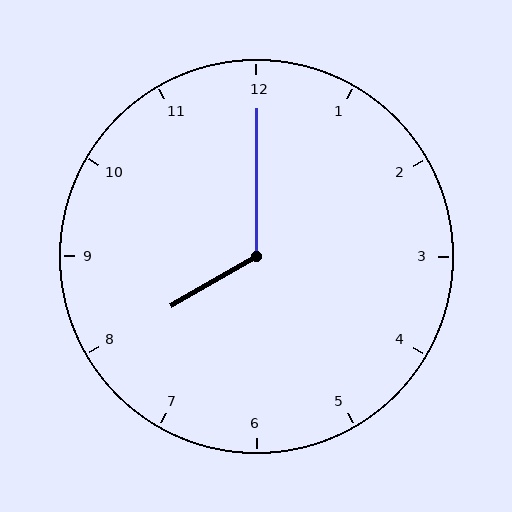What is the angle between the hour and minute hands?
Approximately 120 degrees.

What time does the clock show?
8:00.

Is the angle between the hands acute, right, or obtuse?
It is obtuse.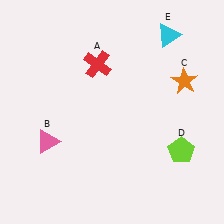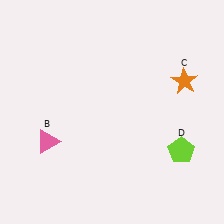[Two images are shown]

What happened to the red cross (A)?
The red cross (A) was removed in Image 2. It was in the top-left area of Image 1.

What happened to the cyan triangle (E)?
The cyan triangle (E) was removed in Image 2. It was in the top-right area of Image 1.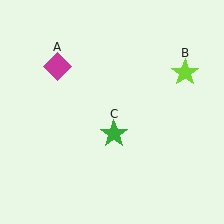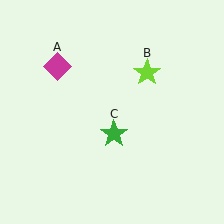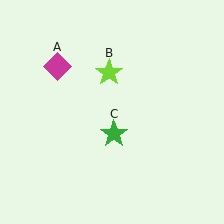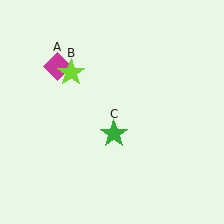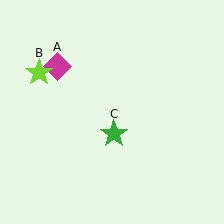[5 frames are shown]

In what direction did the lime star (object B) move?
The lime star (object B) moved left.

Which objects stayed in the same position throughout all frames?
Magenta diamond (object A) and green star (object C) remained stationary.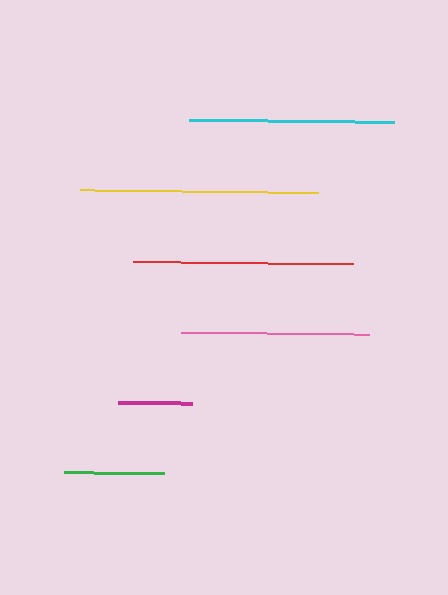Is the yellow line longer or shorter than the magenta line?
The yellow line is longer than the magenta line.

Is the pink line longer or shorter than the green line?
The pink line is longer than the green line.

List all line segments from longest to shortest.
From longest to shortest: yellow, red, cyan, pink, green, magenta.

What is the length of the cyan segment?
The cyan segment is approximately 205 pixels long.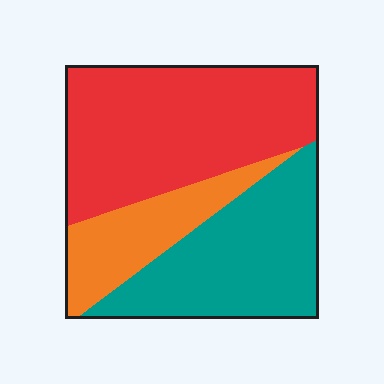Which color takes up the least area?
Orange, at roughly 20%.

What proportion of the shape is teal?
Teal covers roughly 35% of the shape.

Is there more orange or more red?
Red.